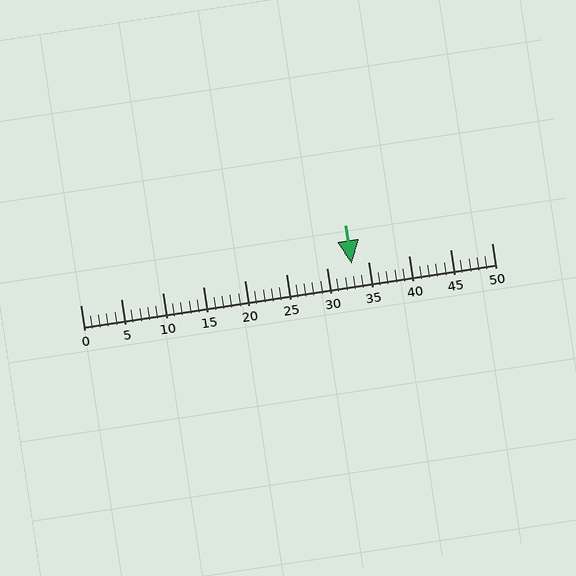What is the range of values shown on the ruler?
The ruler shows values from 0 to 50.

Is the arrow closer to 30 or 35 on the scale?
The arrow is closer to 35.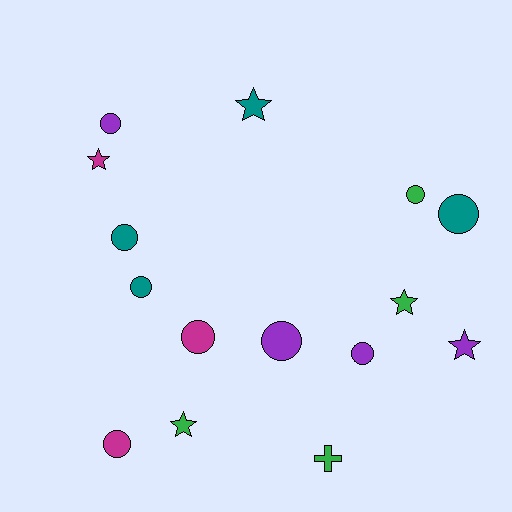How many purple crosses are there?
There are no purple crosses.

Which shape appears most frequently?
Circle, with 9 objects.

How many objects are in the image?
There are 15 objects.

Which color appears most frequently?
Purple, with 4 objects.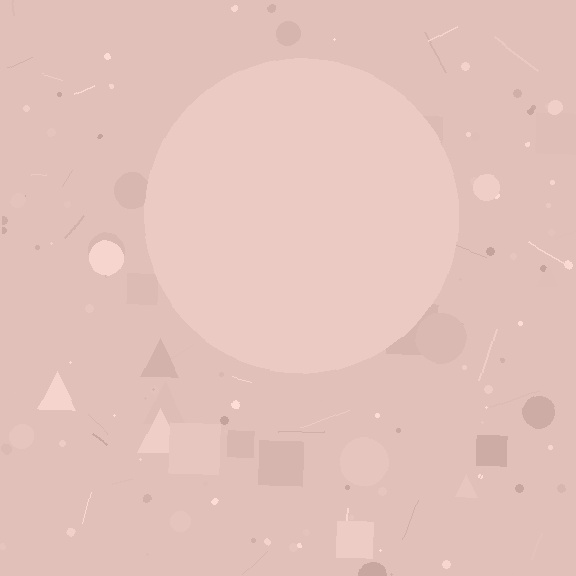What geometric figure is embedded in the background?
A circle is embedded in the background.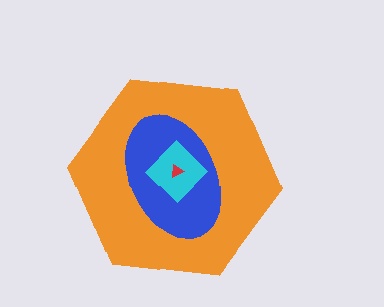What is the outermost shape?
The orange hexagon.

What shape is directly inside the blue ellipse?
The cyan diamond.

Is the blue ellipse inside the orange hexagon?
Yes.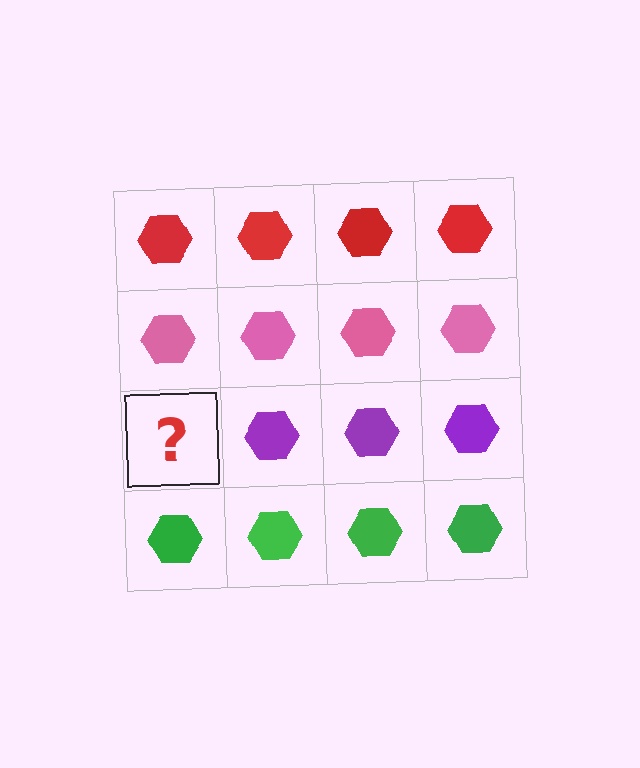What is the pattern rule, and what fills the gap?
The rule is that each row has a consistent color. The gap should be filled with a purple hexagon.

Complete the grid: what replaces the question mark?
The question mark should be replaced with a purple hexagon.